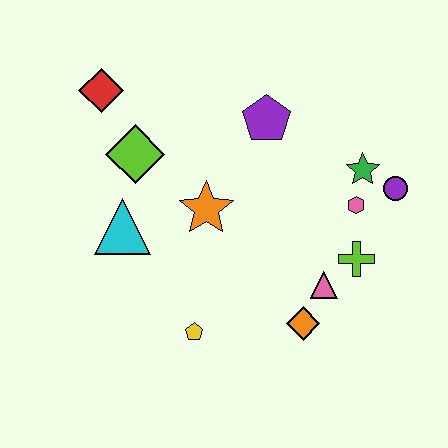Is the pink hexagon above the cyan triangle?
Yes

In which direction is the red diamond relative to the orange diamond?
The red diamond is above the orange diamond.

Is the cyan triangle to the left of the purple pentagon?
Yes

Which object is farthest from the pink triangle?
The red diamond is farthest from the pink triangle.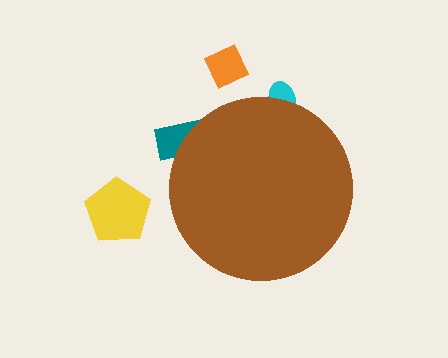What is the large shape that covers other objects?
A brown circle.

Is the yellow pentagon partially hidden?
No, the yellow pentagon is fully visible.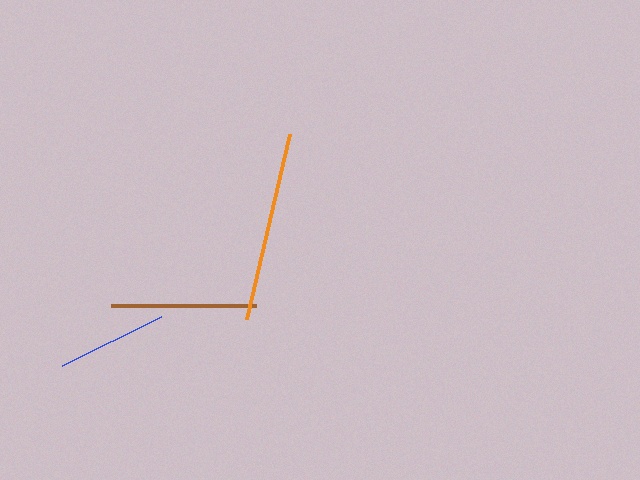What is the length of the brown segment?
The brown segment is approximately 145 pixels long.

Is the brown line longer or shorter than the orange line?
The orange line is longer than the brown line.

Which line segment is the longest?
The orange line is the longest at approximately 190 pixels.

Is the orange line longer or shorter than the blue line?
The orange line is longer than the blue line.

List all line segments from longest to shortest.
From longest to shortest: orange, brown, blue.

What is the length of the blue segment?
The blue segment is approximately 111 pixels long.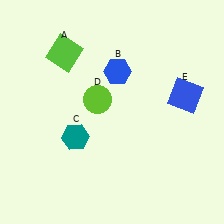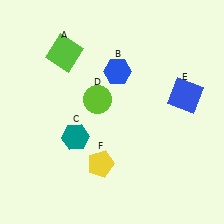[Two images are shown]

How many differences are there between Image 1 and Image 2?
There is 1 difference between the two images.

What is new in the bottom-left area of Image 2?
A yellow pentagon (F) was added in the bottom-left area of Image 2.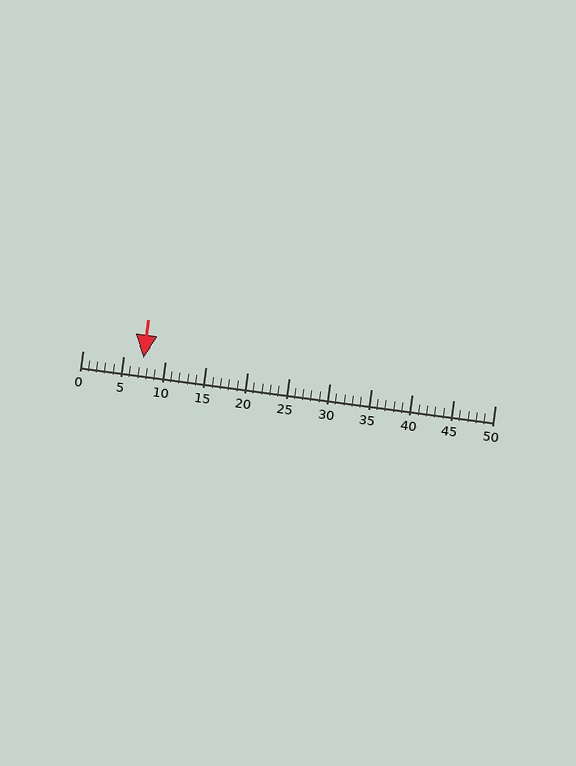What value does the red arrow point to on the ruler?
The red arrow points to approximately 7.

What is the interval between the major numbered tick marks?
The major tick marks are spaced 5 units apart.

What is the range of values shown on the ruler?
The ruler shows values from 0 to 50.